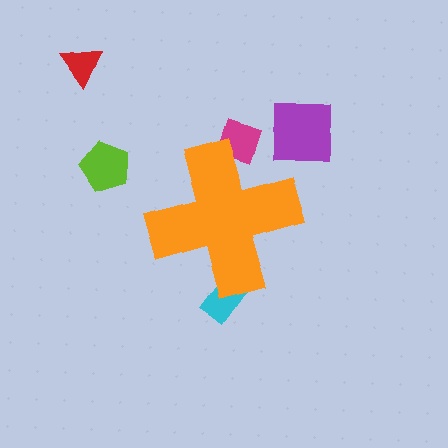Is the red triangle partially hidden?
No, the red triangle is fully visible.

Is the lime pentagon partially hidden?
No, the lime pentagon is fully visible.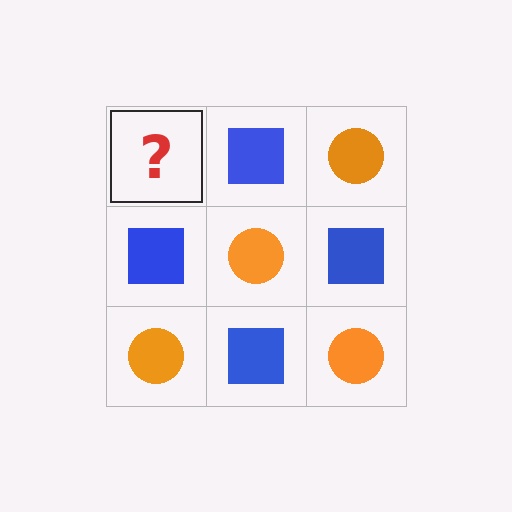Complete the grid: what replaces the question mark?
The question mark should be replaced with an orange circle.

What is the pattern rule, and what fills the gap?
The rule is that it alternates orange circle and blue square in a checkerboard pattern. The gap should be filled with an orange circle.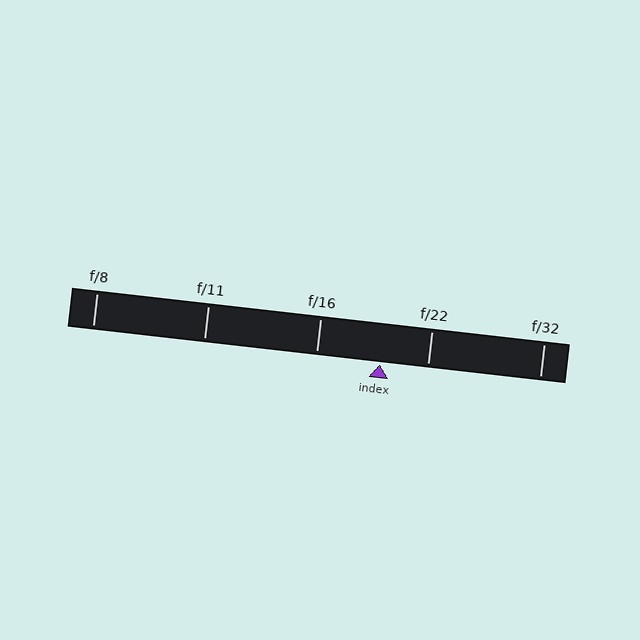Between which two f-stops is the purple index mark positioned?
The index mark is between f/16 and f/22.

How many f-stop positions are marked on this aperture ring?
There are 5 f-stop positions marked.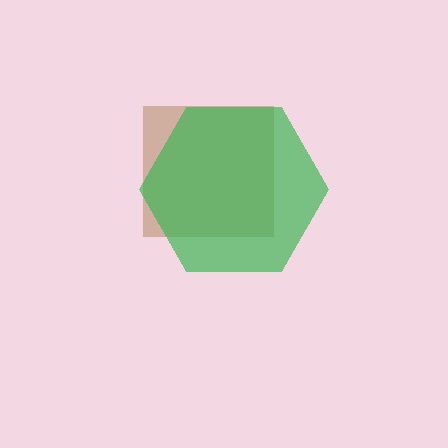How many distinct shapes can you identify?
There are 2 distinct shapes: a brown square, a green hexagon.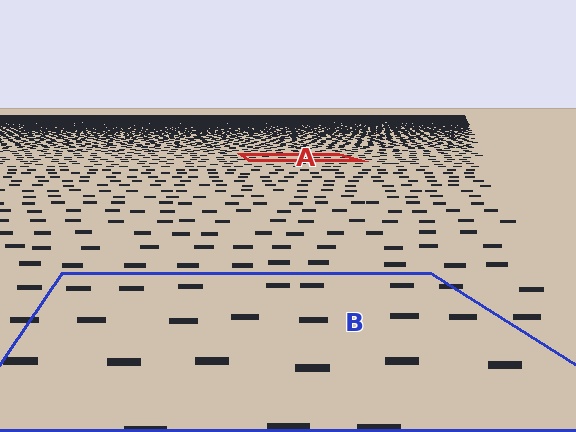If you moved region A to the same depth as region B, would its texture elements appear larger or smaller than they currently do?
They would appear larger. At a closer depth, the same texture elements are projected at a bigger on-screen size.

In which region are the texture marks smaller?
The texture marks are smaller in region A, because it is farther away.